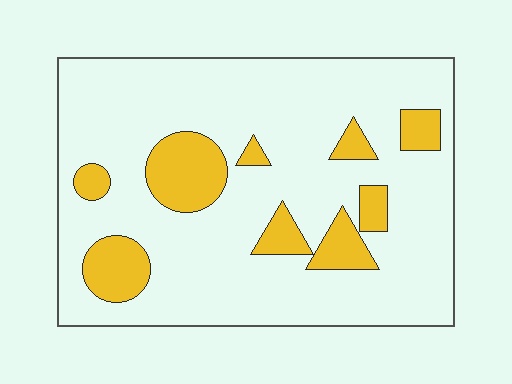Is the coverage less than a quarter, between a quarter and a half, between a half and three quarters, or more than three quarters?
Less than a quarter.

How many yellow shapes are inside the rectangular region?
9.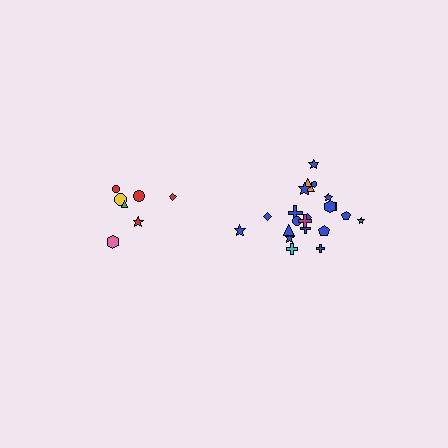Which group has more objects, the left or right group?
The right group.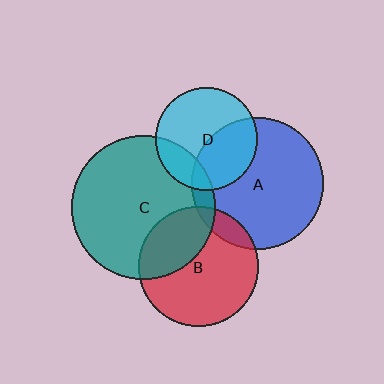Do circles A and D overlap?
Yes.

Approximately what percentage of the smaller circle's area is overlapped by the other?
Approximately 40%.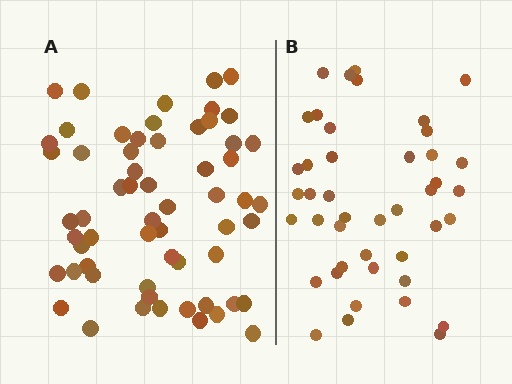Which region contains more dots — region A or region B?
Region A (the left region) has more dots.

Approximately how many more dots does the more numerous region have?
Region A has approximately 15 more dots than region B.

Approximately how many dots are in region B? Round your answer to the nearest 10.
About 40 dots. (The exact count is 43, which rounds to 40.)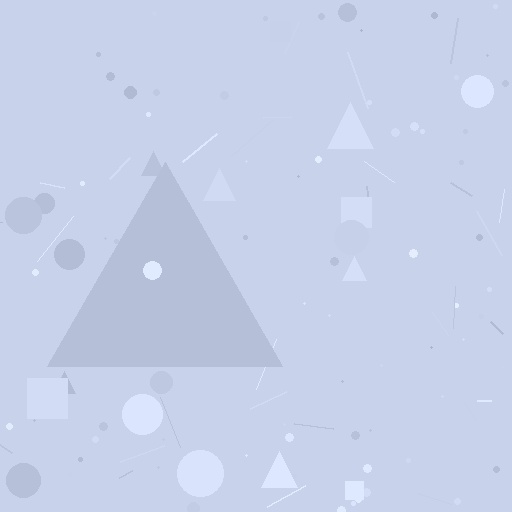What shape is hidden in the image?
A triangle is hidden in the image.